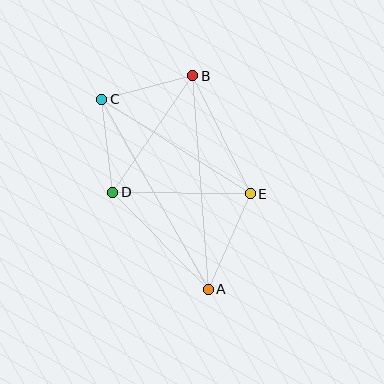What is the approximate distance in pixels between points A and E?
The distance between A and E is approximately 104 pixels.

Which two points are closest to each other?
Points C and D are closest to each other.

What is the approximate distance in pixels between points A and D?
The distance between A and D is approximately 136 pixels.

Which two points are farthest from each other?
Points A and C are farthest from each other.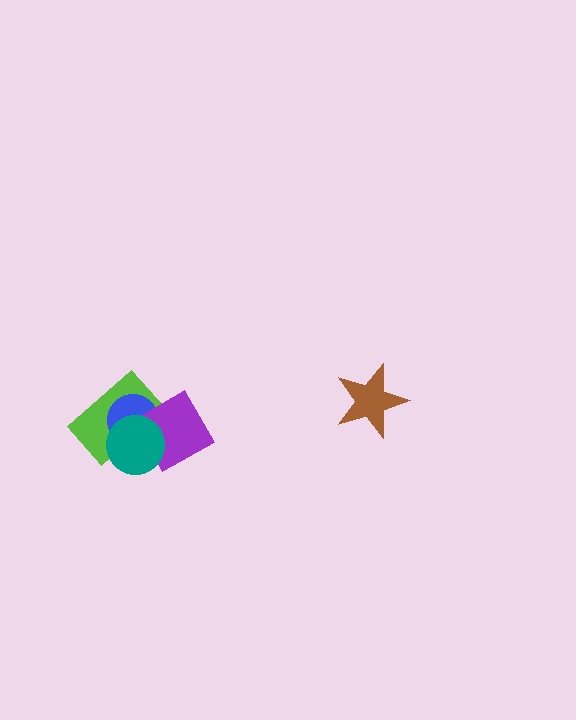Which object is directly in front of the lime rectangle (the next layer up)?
The blue circle is directly in front of the lime rectangle.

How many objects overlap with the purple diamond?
3 objects overlap with the purple diamond.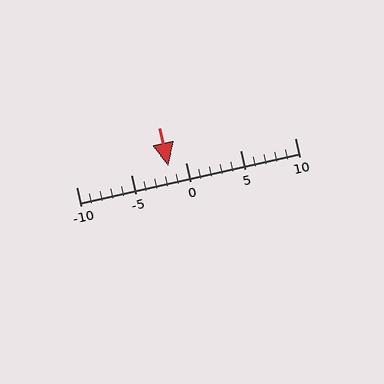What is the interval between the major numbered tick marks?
The major tick marks are spaced 5 units apart.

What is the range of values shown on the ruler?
The ruler shows values from -10 to 10.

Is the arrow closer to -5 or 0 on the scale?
The arrow is closer to 0.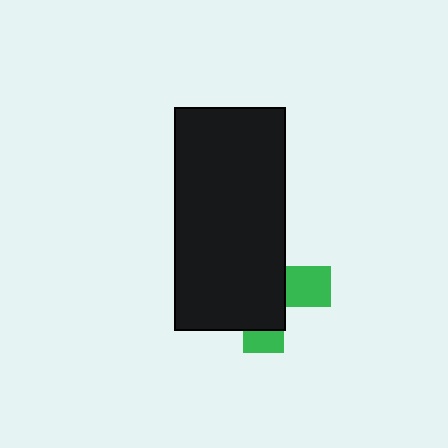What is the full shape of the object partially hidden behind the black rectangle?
The partially hidden object is a green cross.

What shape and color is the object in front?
The object in front is a black rectangle.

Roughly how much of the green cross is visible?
A small part of it is visible (roughly 30%).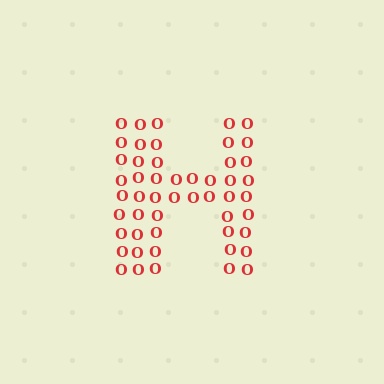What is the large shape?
The large shape is the letter H.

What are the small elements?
The small elements are letter O's.